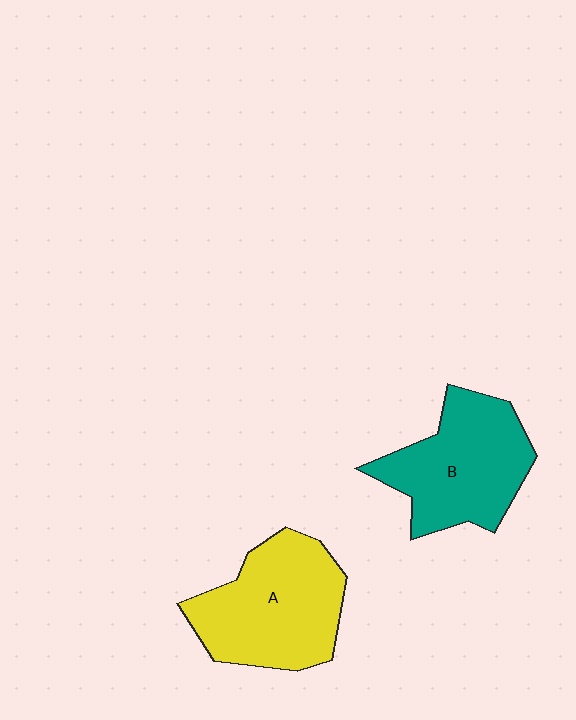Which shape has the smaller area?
Shape B (teal).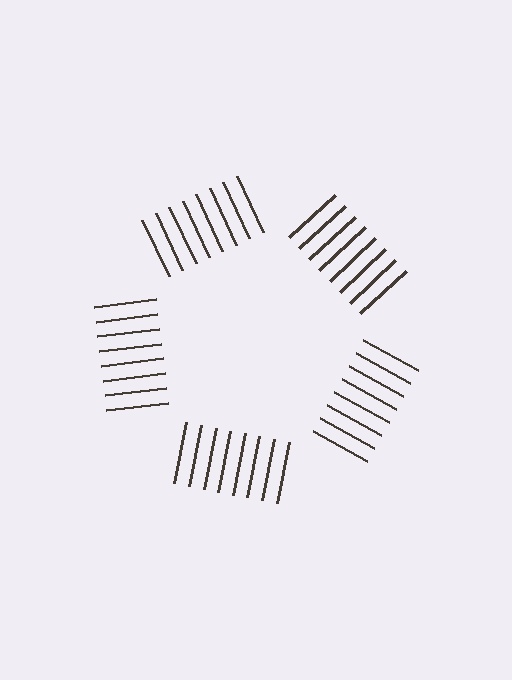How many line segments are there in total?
40 — 8 along each of the 5 edges.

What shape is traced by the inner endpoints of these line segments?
An illusory pentagon — the line segments terminate on its edges but no continuous stroke is drawn.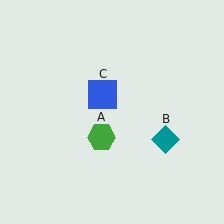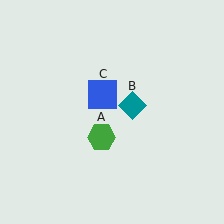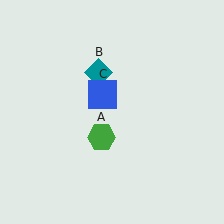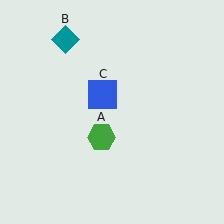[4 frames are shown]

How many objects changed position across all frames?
1 object changed position: teal diamond (object B).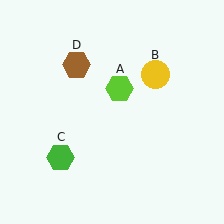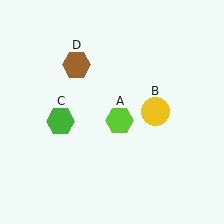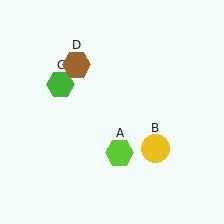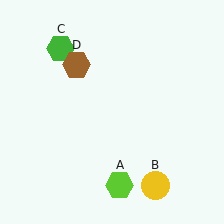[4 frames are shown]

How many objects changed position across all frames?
3 objects changed position: lime hexagon (object A), yellow circle (object B), green hexagon (object C).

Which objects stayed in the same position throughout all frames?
Brown hexagon (object D) remained stationary.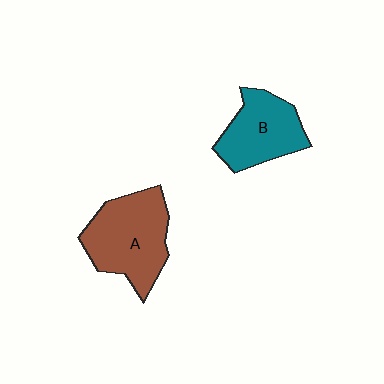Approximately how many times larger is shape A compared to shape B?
Approximately 1.3 times.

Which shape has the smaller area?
Shape B (teal).